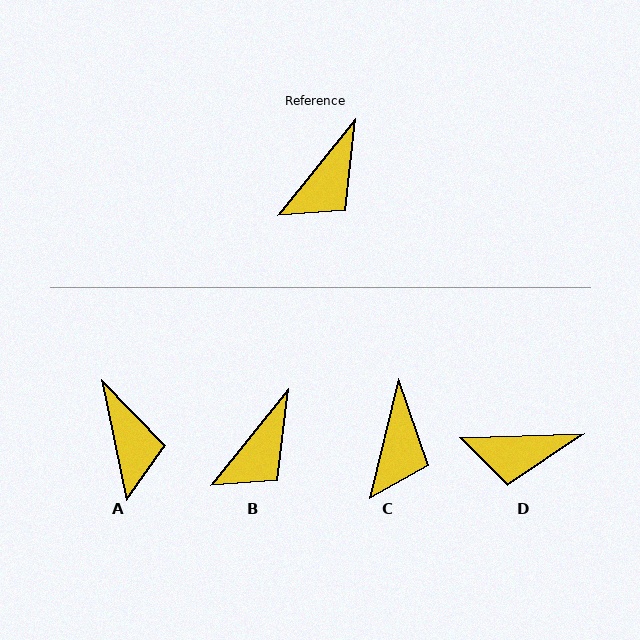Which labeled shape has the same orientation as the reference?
B.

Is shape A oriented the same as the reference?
No, it is off by about 50 degrees.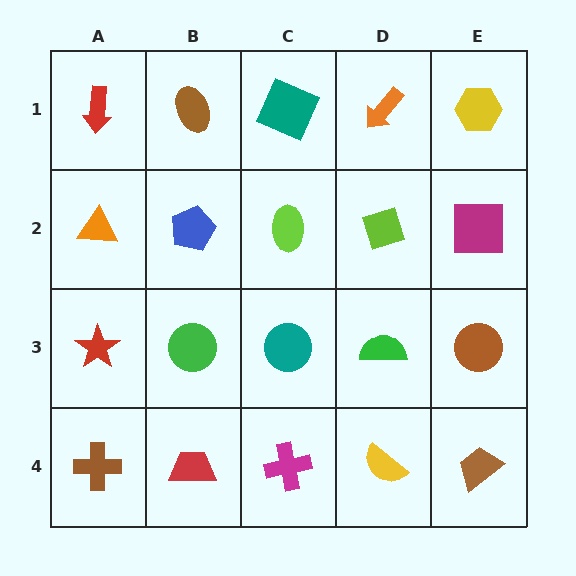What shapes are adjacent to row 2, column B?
A brown ellipse (row 1, column B), a green circle (row 3, column B), an orange triangle (row 2, column A), a lime ellipse (row 2, column C).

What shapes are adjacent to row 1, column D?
A lime diamond (row 2, column D), a teal square (row 1, column C), a yellow hexagon (row 1, column E).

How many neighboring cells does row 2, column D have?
4.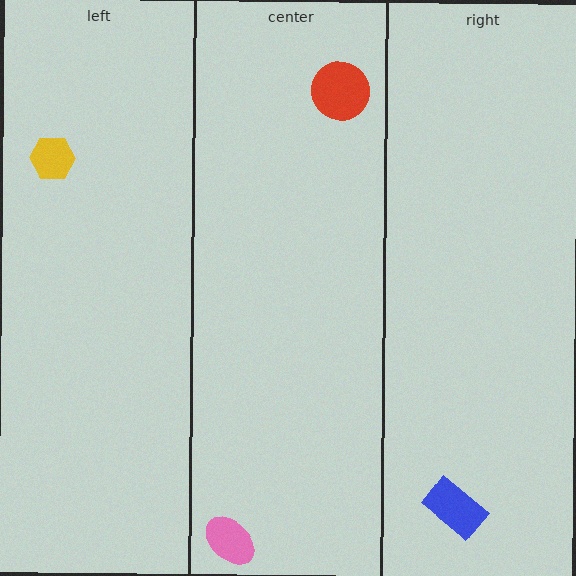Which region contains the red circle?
The center region.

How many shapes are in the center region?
2.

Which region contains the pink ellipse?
The center region.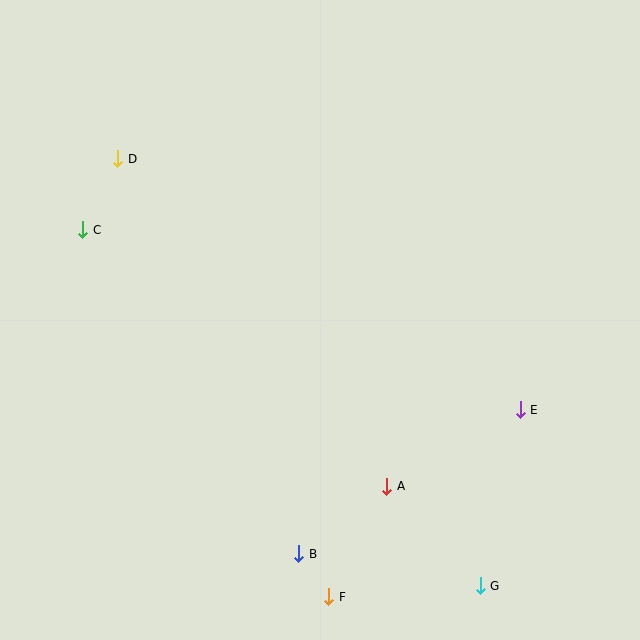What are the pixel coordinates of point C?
Point C is at (83, 230).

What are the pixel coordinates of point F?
Point F is at (329, 597).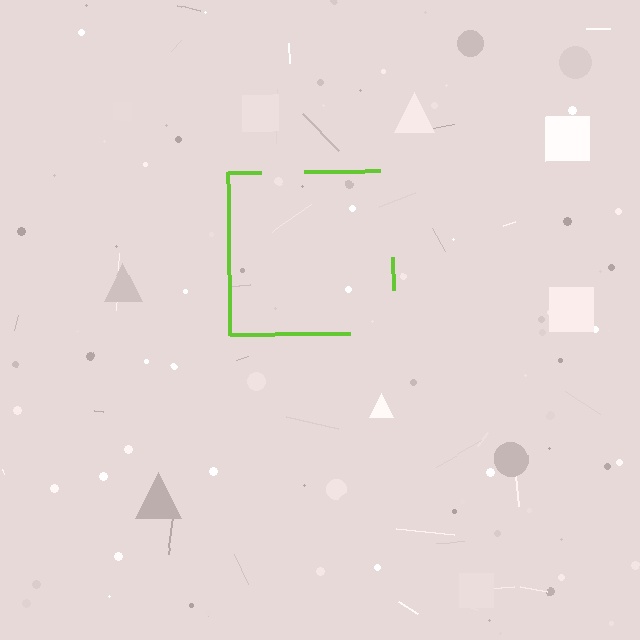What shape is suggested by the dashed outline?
The dashed outline suggests a square.